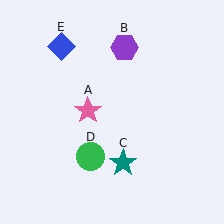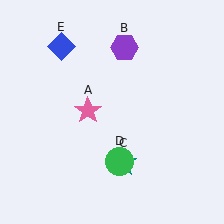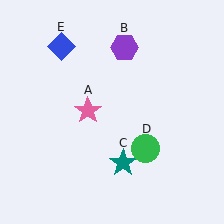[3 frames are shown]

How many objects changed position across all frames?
1 object changed position: green circle (object D).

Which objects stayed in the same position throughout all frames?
Pink star (object A) and purple hexagon (object B) and teal star (object C) and blue diamond (object E) remained stationary.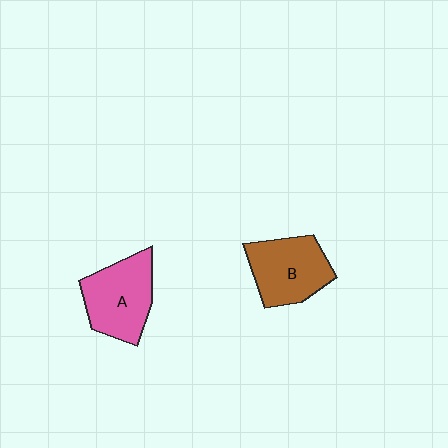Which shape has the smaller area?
Shape B (brown).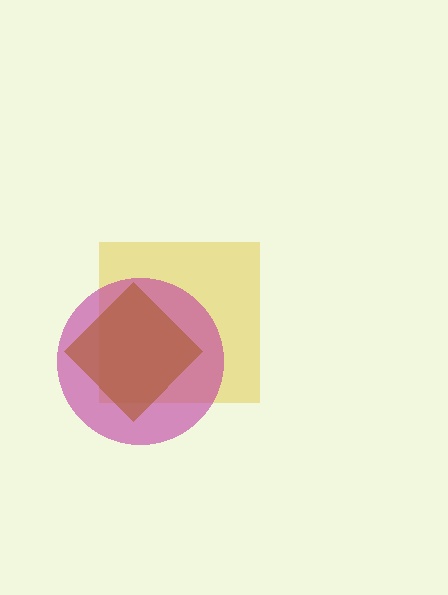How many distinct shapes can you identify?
There are 3 distinct shapes: a yellow square, a magenta circle, a brown diamond.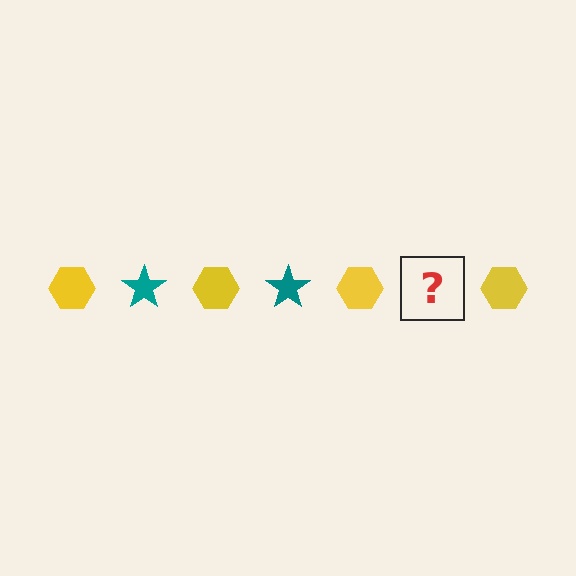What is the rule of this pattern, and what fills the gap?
The rule is that the pattern alternates between yellow hexagon and teal star. The gap should be filled with a teal star.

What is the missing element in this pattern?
The missing element is a teal star.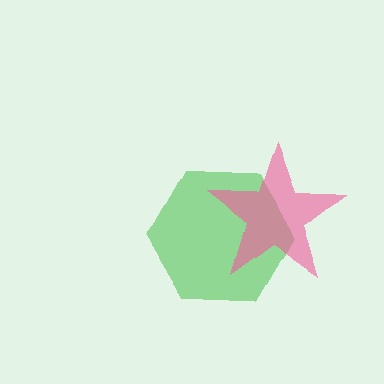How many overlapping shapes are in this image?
There are 2 overlapping shapes in the image.